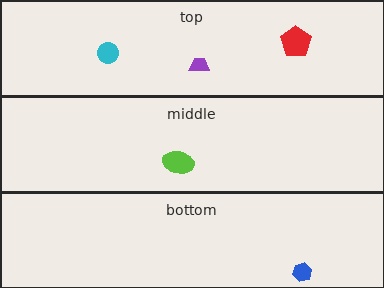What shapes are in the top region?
The red pentagon, the cyan circle, the purple trapezoid.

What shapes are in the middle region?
The lime ellipse.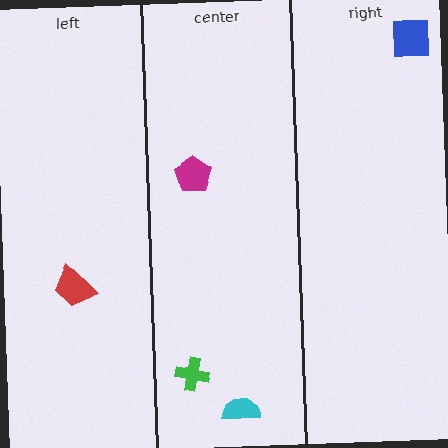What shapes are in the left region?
The red trapezoid.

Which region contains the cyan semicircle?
The center region.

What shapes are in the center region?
The cyan semicircle, the magenta pentagon, the green cross.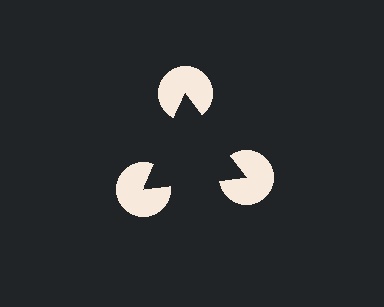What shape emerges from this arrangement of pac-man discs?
An illusory triangle — its edges are inferred from the aligned wedge cuts in the pac-man discs, not physically drawn.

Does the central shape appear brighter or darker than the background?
It typically appears slightly darker than the background, even though no actual brightness change is drawn.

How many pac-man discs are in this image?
There are 3 — one at each vertex of the illusory triangle.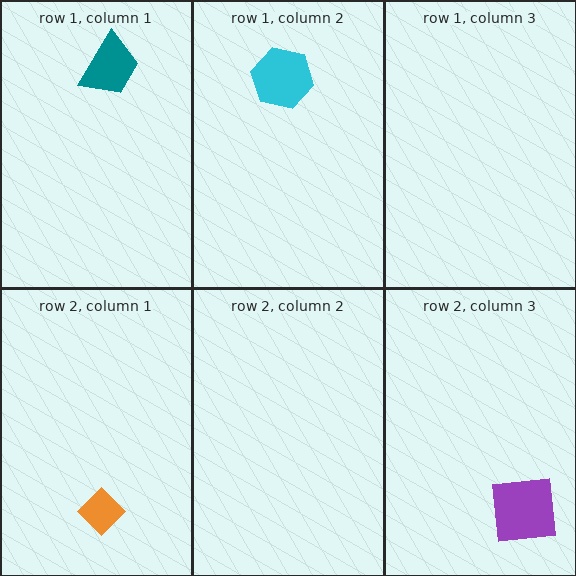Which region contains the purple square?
The row 2, column 3 region.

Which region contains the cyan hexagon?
The row 1, column 2 region.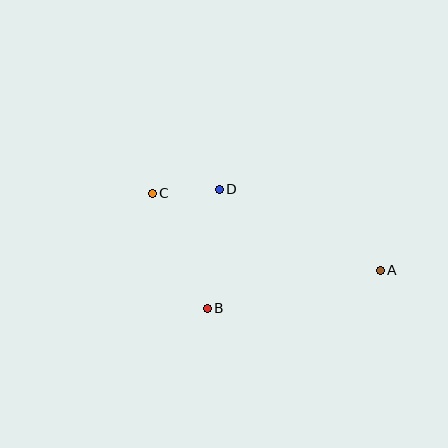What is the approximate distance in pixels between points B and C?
The distance between B and C is approximately 128 pixels.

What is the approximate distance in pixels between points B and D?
The distance between B and D is approximately 120 pixels.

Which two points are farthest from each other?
Points A and C are farthest from each other.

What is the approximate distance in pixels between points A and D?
The distance between A and D is approximately 180 pixels.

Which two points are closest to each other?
Points C and D are closest to each other.